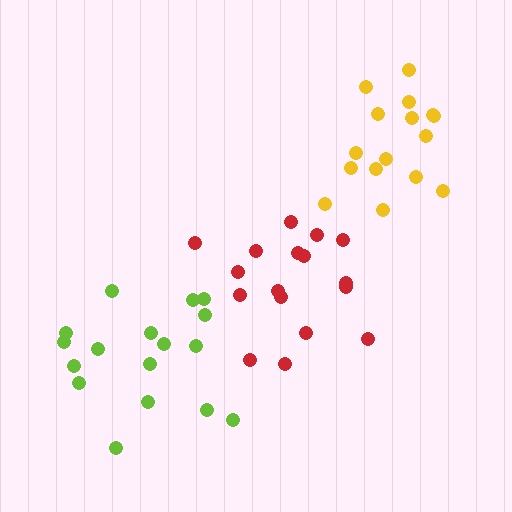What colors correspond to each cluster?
The clusters are colored: red, yellow, lime.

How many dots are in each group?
Group 1: 17 dots, Group 2: 16 dots, Group 3: 17 dots (50 total).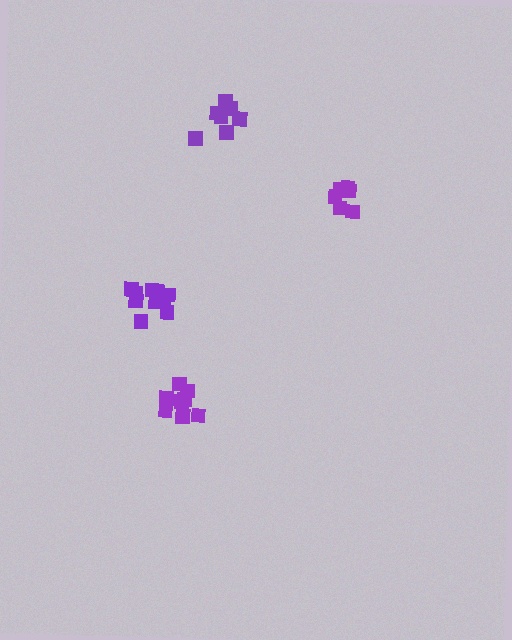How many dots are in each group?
Group 1: 12 dots, Group 2: 7 dots, Group 3: 7 dots, Group 4: 8 dots (34 total).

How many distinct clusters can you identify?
There are 4 distinct clusters.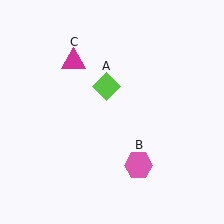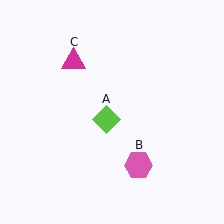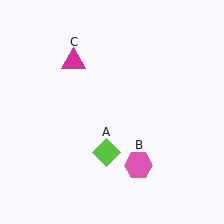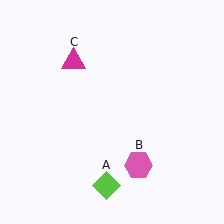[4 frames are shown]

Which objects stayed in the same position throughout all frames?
Pink hexagon (object B) and magenta triangle (object C) remained stationary.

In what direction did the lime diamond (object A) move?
The lime diamond (object A) moved down.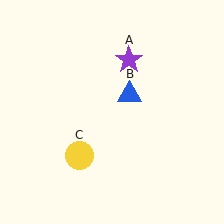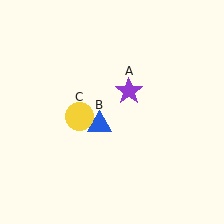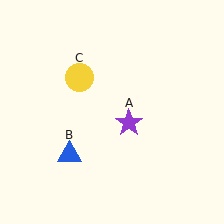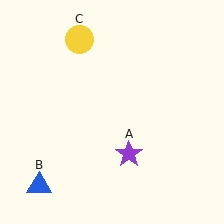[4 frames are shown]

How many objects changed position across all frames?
3 objects changed position: purple star (object A), blue triangle (object B), yellow circle (object C).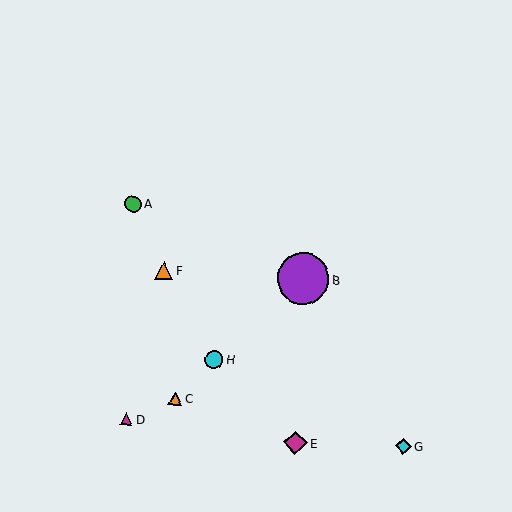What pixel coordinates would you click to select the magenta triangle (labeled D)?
Click at (126, 419) to select the magenta triangle D.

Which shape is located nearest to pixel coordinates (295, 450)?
The magenta diamond (labeled E) at (295, 443) is nearest to that location.